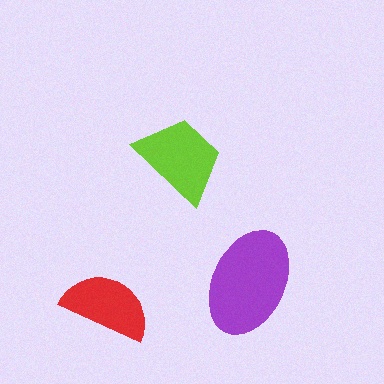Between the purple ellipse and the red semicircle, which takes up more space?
The purple ellipse.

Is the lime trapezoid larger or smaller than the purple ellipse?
Smaller.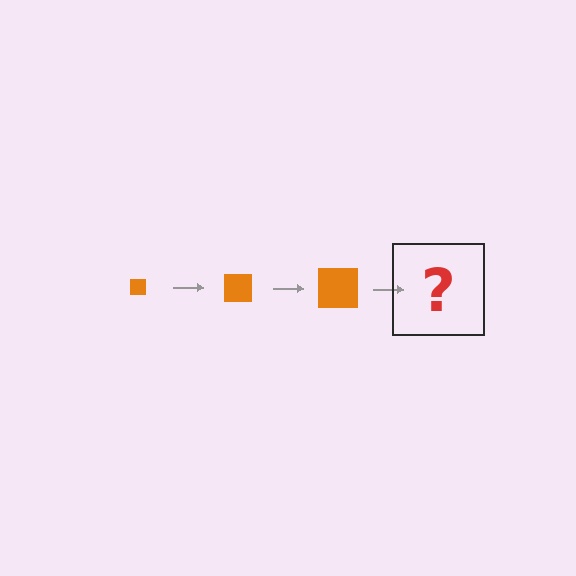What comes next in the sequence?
The next element should be an orange square, larger than the previous one.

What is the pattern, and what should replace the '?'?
The pattern is that the square gets progressively larger each step. The '?' should be an orange square, larger than the previous one.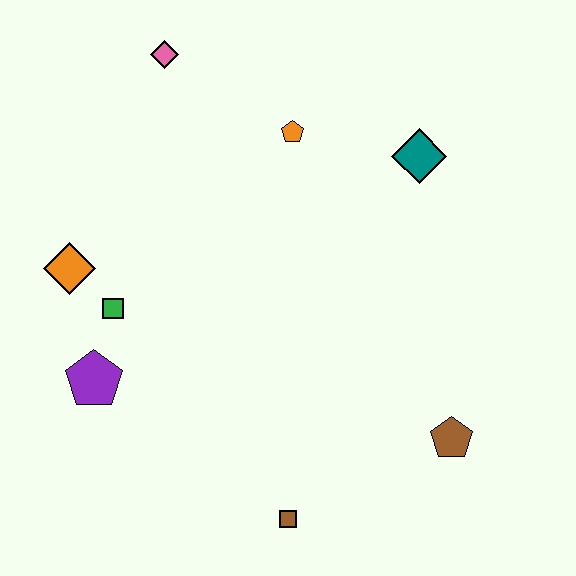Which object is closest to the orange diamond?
The green square is closest to the orange diamond.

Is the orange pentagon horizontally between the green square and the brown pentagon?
Yes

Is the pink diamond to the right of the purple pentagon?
Yes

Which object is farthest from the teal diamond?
The purple pentagon is farthest from the teal diamond.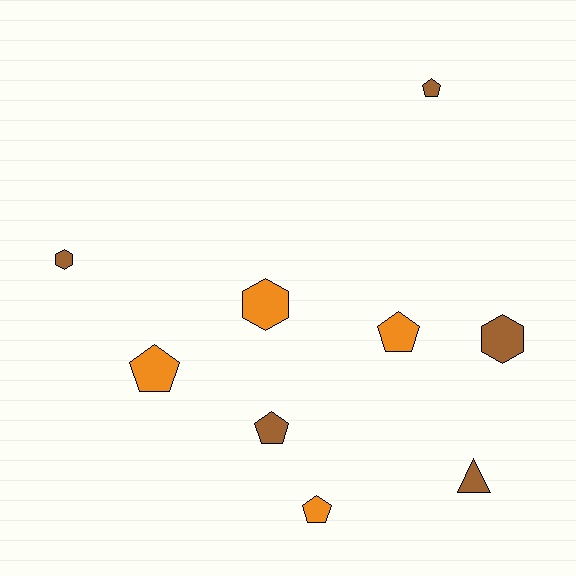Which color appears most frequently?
Brown, with 5 objects.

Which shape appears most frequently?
Pentagon, with 5 objects.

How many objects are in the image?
There are 9 objects.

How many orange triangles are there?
There are no orange triangles.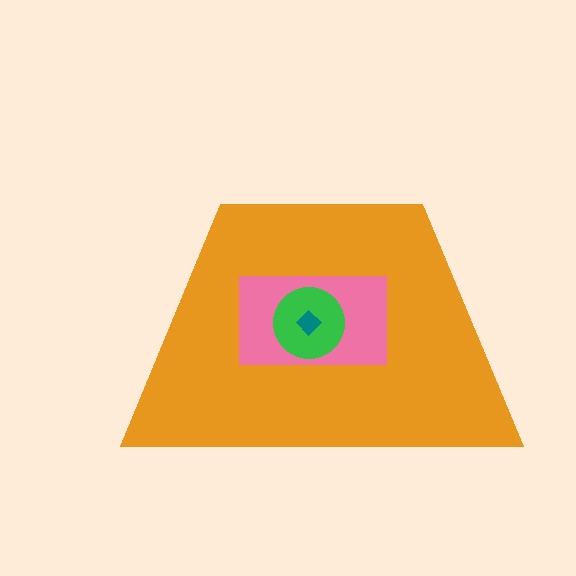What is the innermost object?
The teal diamond.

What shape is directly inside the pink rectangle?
The green circle.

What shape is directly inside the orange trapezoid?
The pink rectangle.